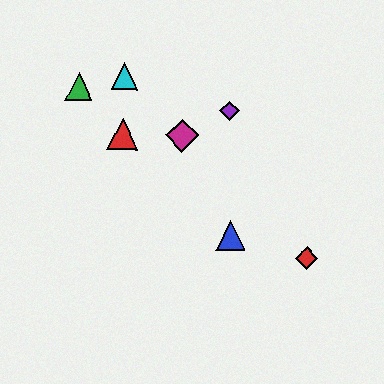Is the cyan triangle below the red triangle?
No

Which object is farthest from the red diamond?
The green triangle is farthest from the red diamond.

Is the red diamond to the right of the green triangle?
Yes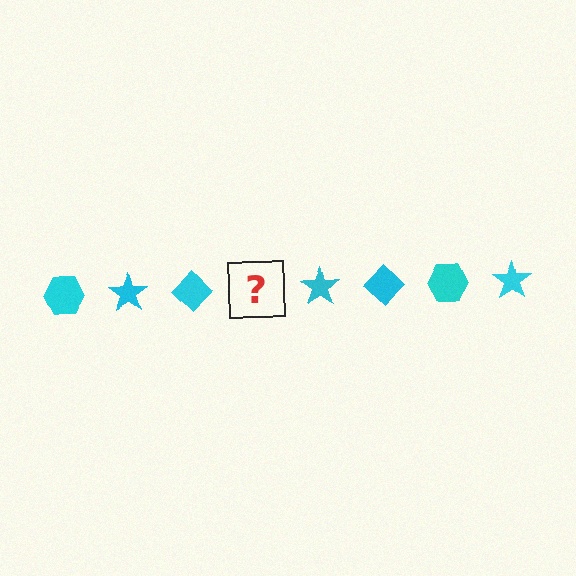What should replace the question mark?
The question mark should be replaced with a cyan hexagon.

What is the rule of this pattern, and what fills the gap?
The rule is that the pattern cycles through hexagon, star, diamond shapes in cyan. The gap should be filled with a cyan hexagon.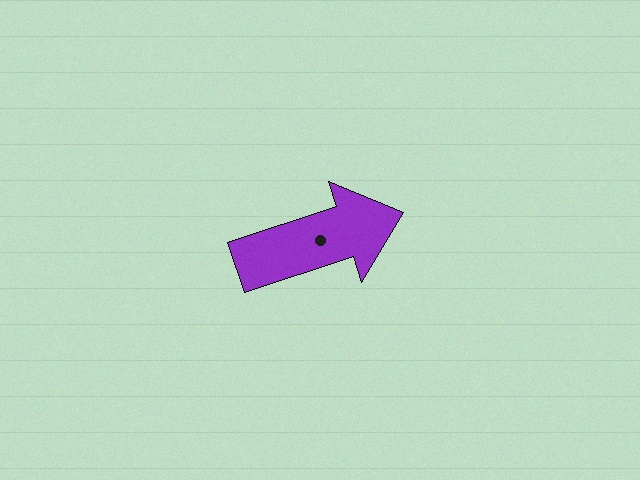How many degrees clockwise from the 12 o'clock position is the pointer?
Approximately 72 degrees.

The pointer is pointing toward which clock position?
Roughly 2 o'clock.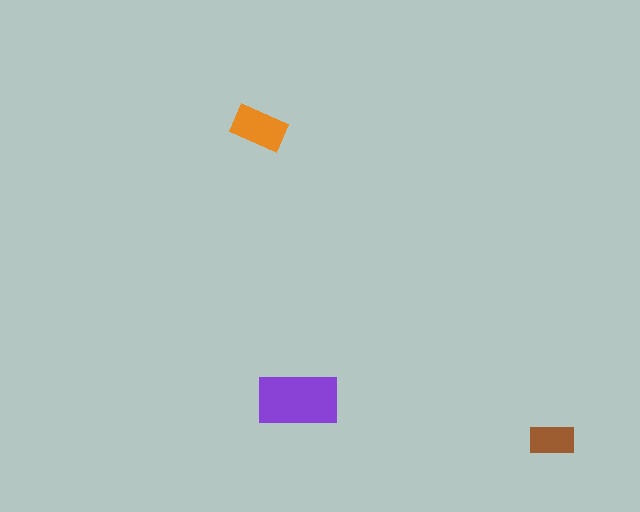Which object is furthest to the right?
The brown rectangle is rightmost.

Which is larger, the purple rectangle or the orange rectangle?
The purple one.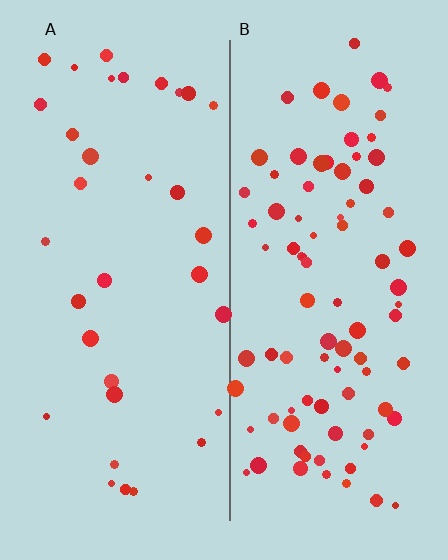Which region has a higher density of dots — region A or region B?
B (the right).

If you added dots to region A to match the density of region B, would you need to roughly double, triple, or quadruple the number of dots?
Approximately triple.